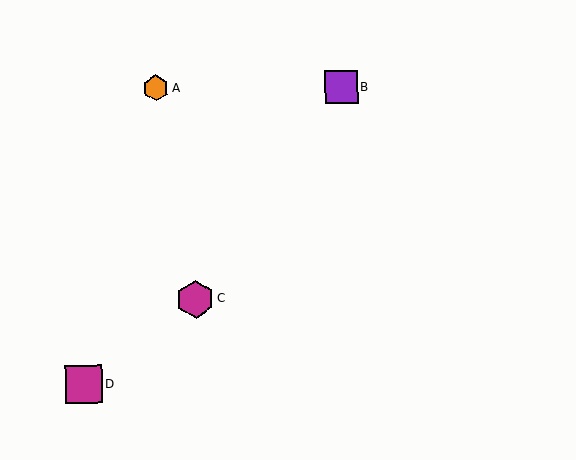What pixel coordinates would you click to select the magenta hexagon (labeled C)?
Click at (195, 299) to select the magenta hexagon C.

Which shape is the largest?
The magenta hexagon (labeled C) is the largest.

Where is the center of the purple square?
The center of the purple square is at (341, 87).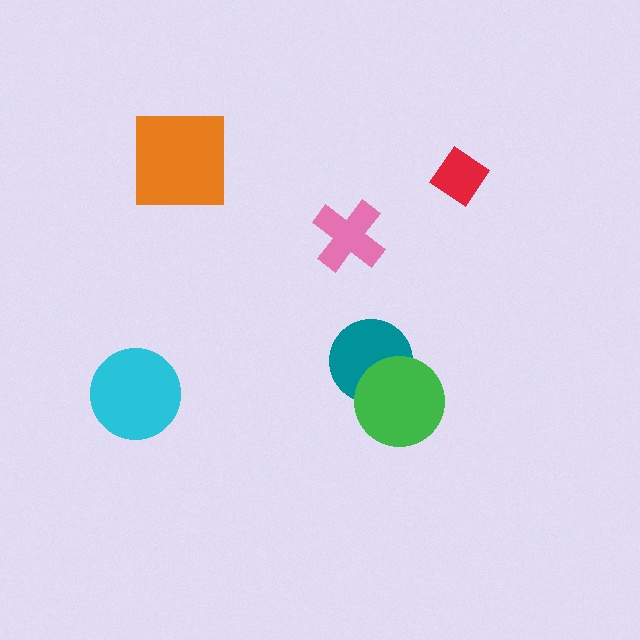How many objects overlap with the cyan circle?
0 objects overlap with the cyan circle.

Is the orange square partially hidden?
No, no other shape covers it.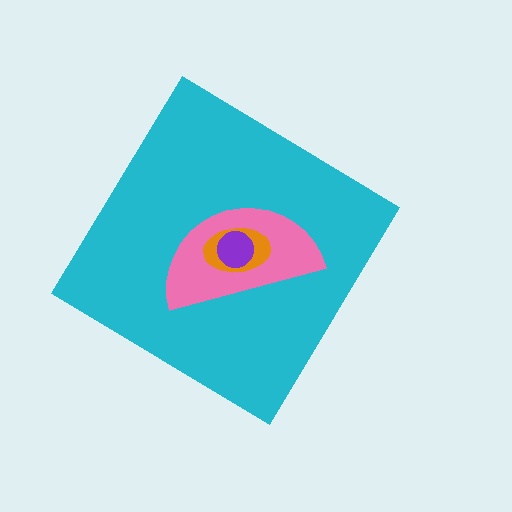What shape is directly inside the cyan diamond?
The pink semicircle.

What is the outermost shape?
The cyan diamond.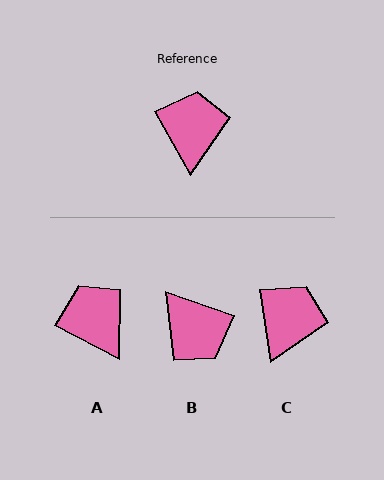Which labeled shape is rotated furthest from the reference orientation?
B, about 139 degrees away.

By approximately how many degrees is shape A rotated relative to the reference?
Approximately 34 degrees counter-clockwise.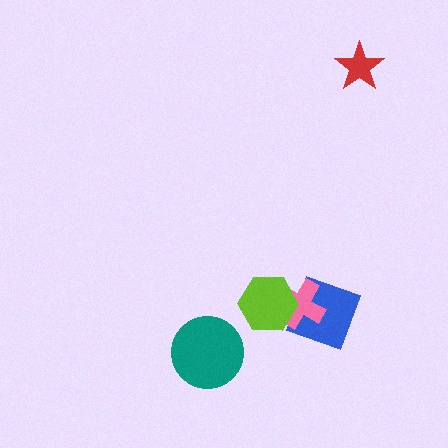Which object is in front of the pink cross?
The lime hexagon is in front of the pink cross.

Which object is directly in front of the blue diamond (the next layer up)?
The pink cross is directly in front of the blue diamond.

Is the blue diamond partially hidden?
Yes, it is partially covered by another shape.